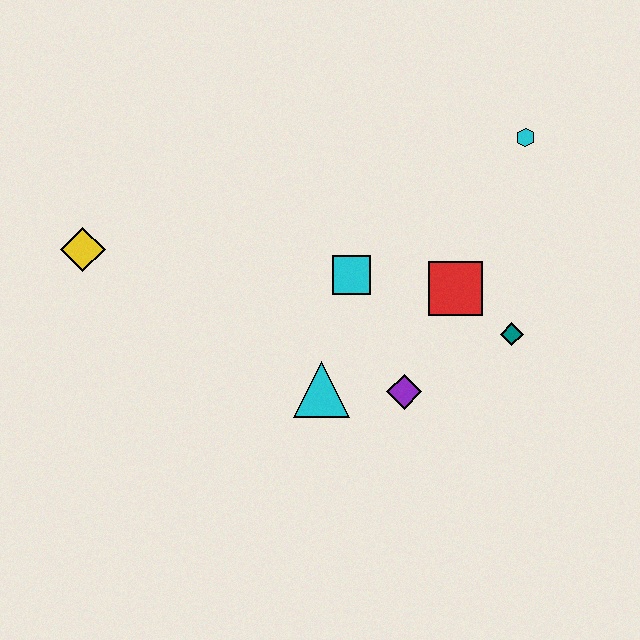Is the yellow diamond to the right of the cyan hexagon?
No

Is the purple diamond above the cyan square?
No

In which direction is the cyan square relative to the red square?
The cyan square is to the left of the red square.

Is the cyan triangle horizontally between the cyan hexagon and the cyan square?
No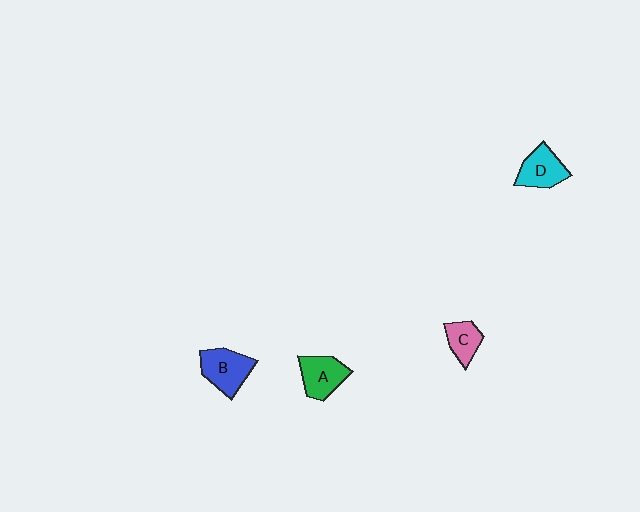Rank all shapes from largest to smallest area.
From largest to smallest: B (blue), A (green), D (cyan), C (pink).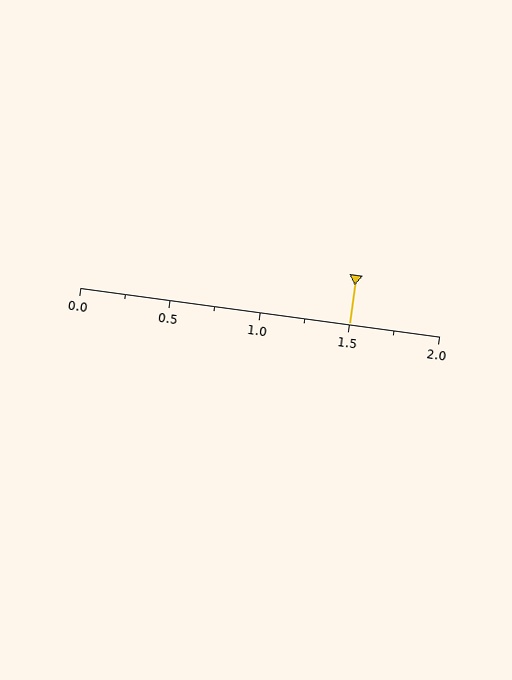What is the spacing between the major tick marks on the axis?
The major ticks are spaced 0.5 apart.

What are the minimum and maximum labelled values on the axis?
The axis runs from 0.0 to 2.0.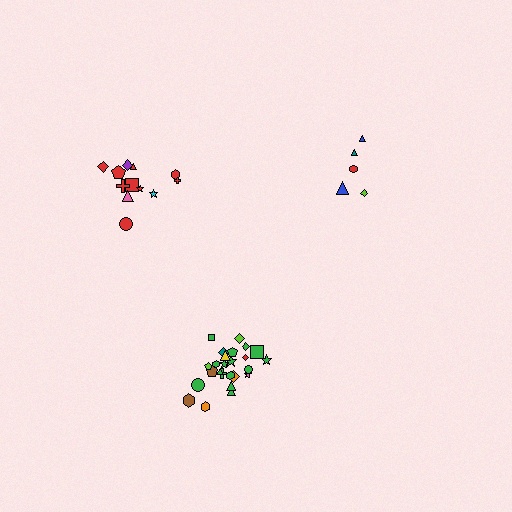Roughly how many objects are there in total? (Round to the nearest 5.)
Roughly 40 objects in total.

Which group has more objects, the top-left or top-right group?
The top-left group.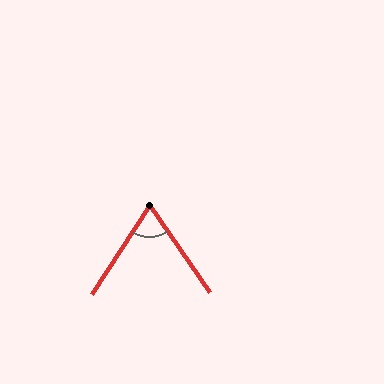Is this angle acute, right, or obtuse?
It is acute.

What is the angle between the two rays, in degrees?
Approximately 68 degrees.